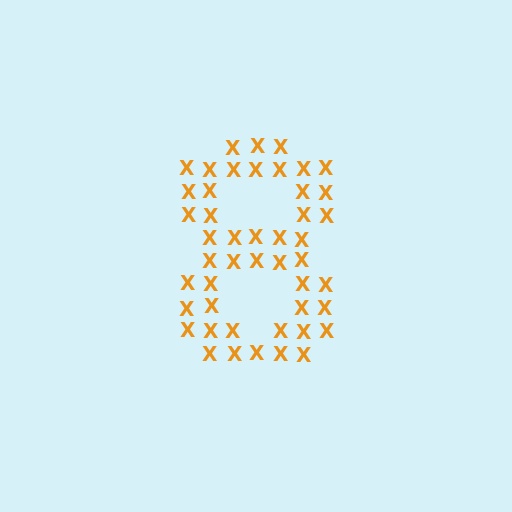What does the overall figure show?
The overall figure shows the digit 8.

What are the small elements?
The small elements are letter X's.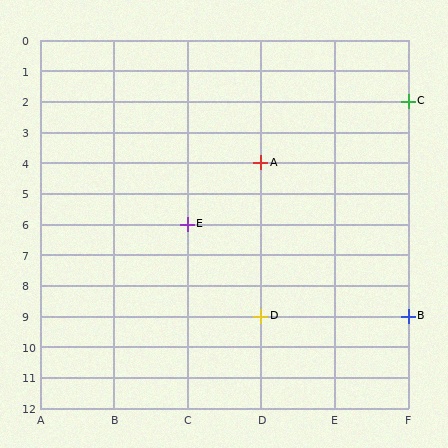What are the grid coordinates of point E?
Point E is at grid coordinates (C, 6).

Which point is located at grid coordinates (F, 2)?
Point C is at (F, 2).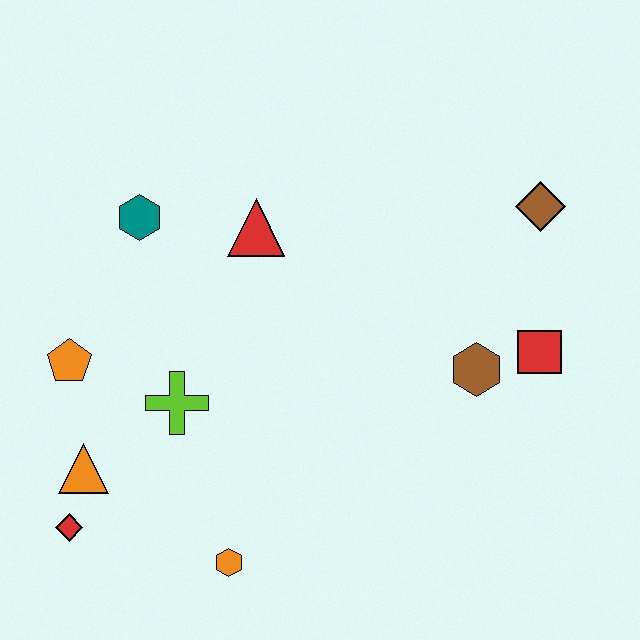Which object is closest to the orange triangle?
The red diamond is closest to the orange triangle.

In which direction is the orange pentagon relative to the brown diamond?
The orange pentagon is to the left of the brown diamond.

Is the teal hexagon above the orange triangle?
Yes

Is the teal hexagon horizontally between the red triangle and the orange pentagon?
Yes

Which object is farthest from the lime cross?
The brown diamond is farthest from the lime cross.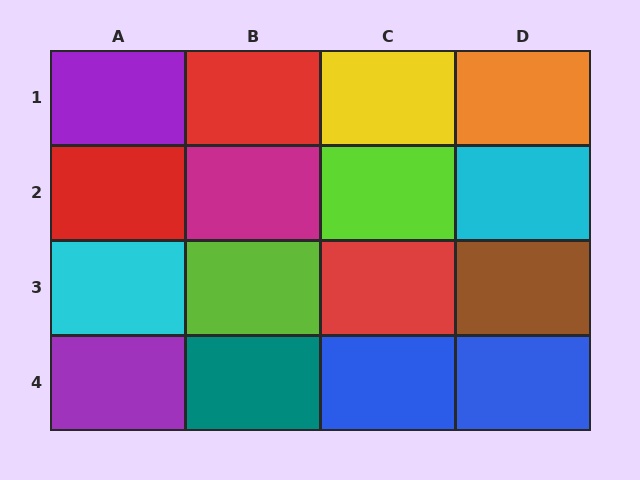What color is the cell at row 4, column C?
Blue.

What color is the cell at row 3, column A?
Cyan.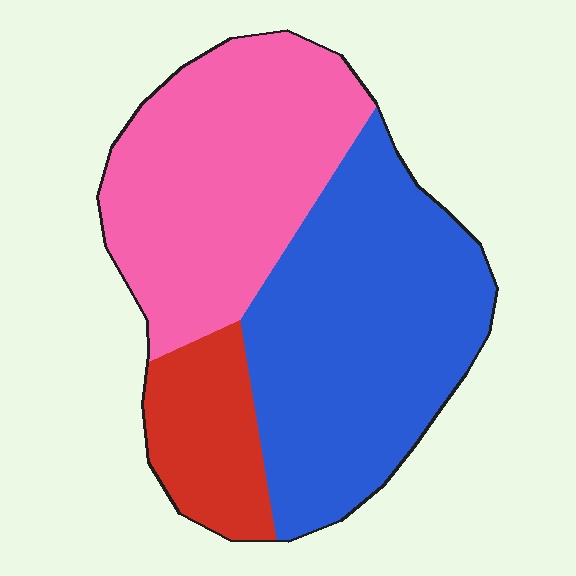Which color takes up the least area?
Red, at roughly 15%.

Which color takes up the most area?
Blue, at roughly 45%.